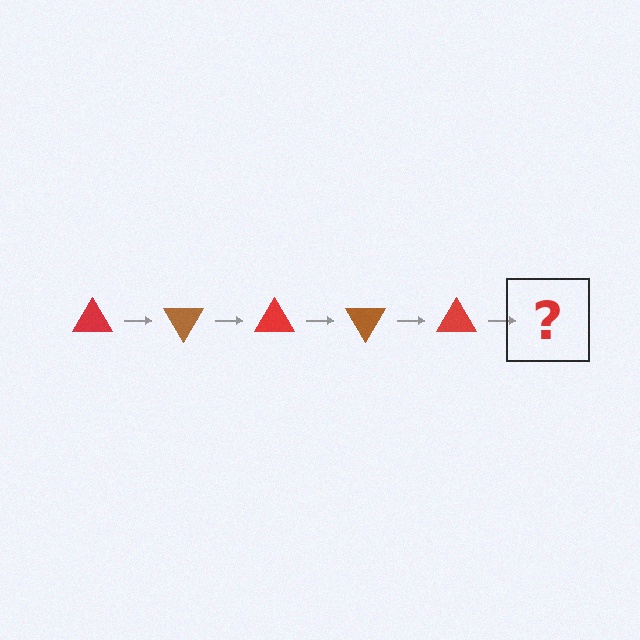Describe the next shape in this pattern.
It should be a brown triangle, rotated 300 degrees from the start.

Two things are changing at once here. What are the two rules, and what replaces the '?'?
The two rules are that it rotates 60 degrees each step and the color cycles through red and brown. The '?' should be a brown triangle, rotated 300 degrees from the start.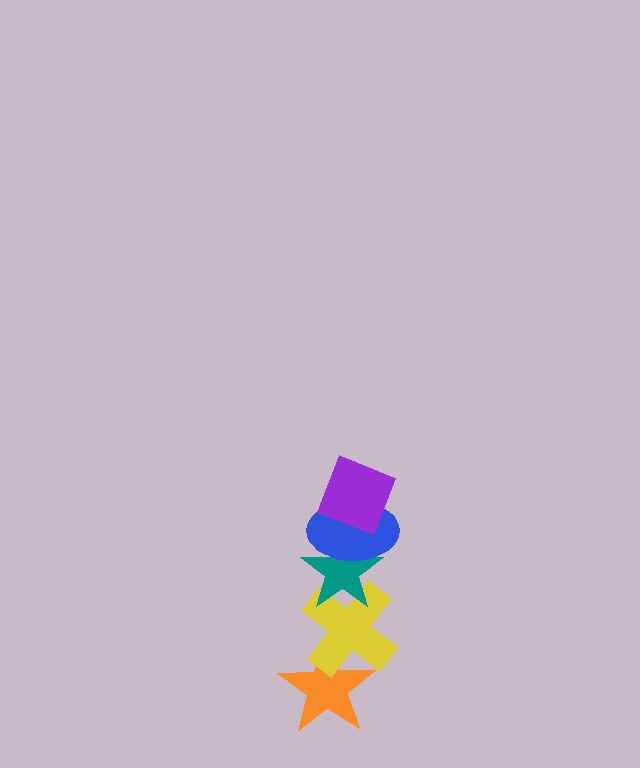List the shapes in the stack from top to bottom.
From top to bottom: the purple diamond, the blue ellipse, the teal star, the yellow cross, the orange star.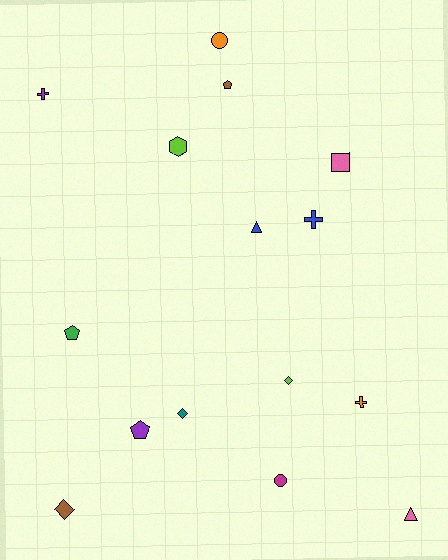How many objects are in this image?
There are 15 objects.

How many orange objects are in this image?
There are 2 orange objects.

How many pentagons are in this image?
There are 3 pentagons.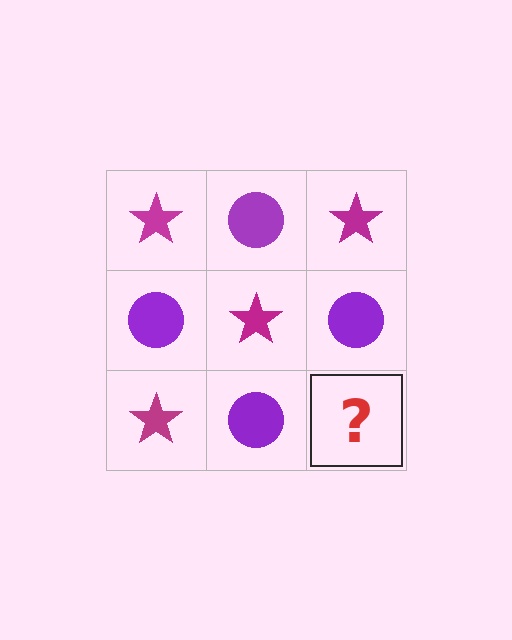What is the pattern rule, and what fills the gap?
The rule is that it alternates magenta star and purple circle in a checkerboard pattern. The gap should be filled with a magenta star.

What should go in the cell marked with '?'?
The missing cell should contain a magenta star.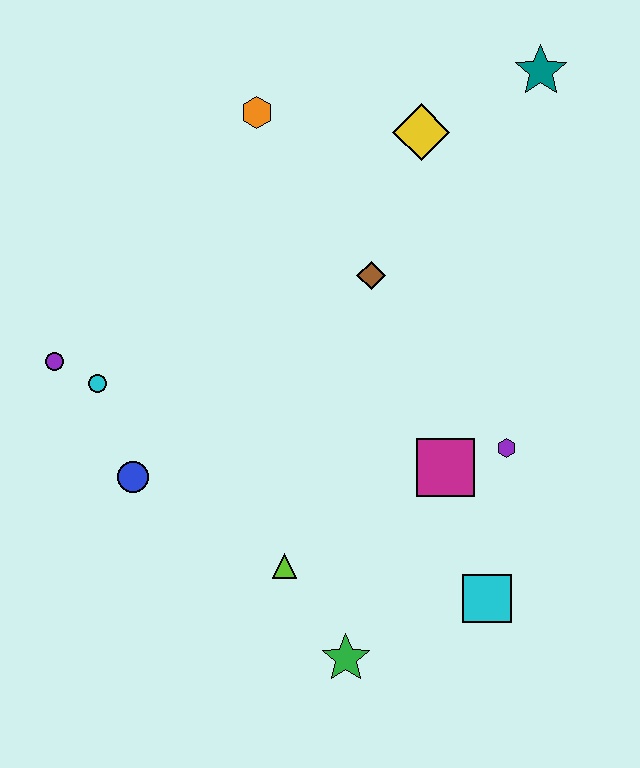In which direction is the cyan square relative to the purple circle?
The cyan square is to the right of the purple circle.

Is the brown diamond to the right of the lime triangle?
Yes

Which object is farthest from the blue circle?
The teal star is farthest from the blue circle.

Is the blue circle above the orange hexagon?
No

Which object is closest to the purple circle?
The cyan circle is closest to the purple circle.